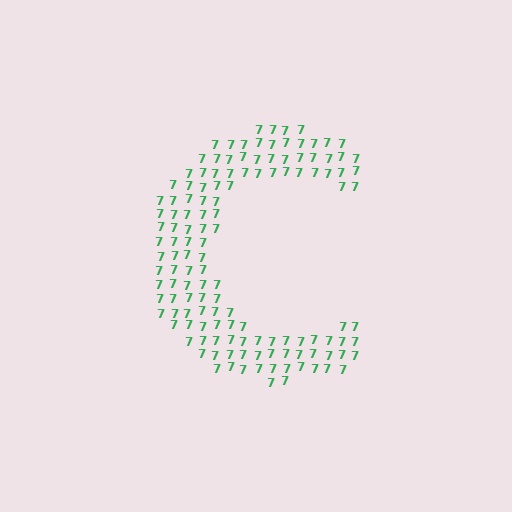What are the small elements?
The small elements are digit 7's.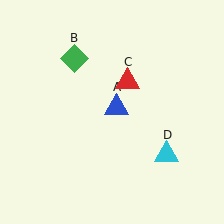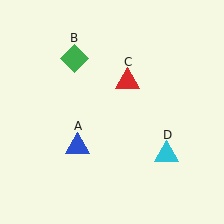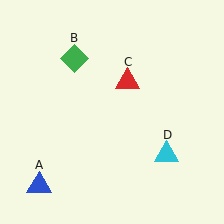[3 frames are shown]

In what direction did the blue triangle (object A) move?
The blue triangle (object A) moved down and to the left.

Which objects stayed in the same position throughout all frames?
Green diamond (object B) and red triangle (object C) and cyan triangle (object D) remained stationary.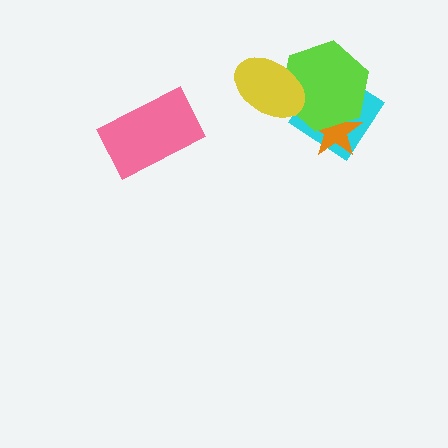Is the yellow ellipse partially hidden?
No, no other shape covers it.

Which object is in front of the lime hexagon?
The yellow ellipse is in front of the lime hexagon.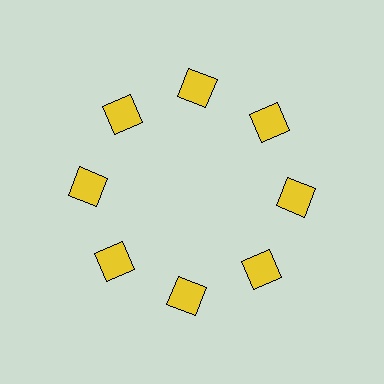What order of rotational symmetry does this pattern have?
This pattern has 8-fold rotational symmetry.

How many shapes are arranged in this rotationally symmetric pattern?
There are 8 shapes, arranged in 8 groups of 1.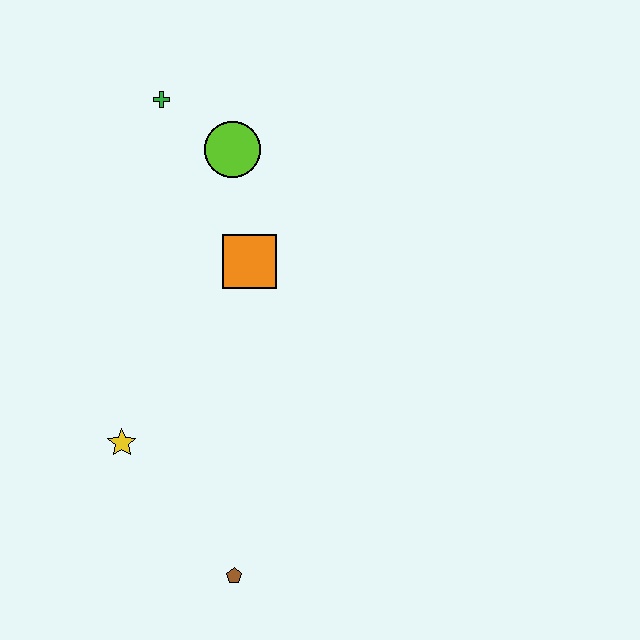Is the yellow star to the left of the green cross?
Yes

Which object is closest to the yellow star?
The brown pentagon is closest to the yellow star.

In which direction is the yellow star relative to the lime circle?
The yellow star is below the lime circle.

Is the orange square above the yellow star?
Yes